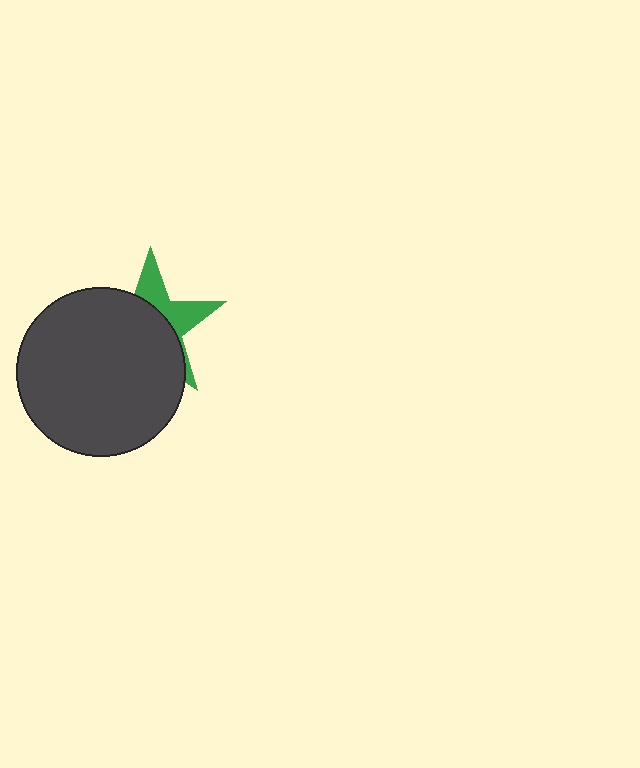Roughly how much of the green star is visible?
A small part of it is visible (roughly 35%).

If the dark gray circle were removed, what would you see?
You would see the complete green star.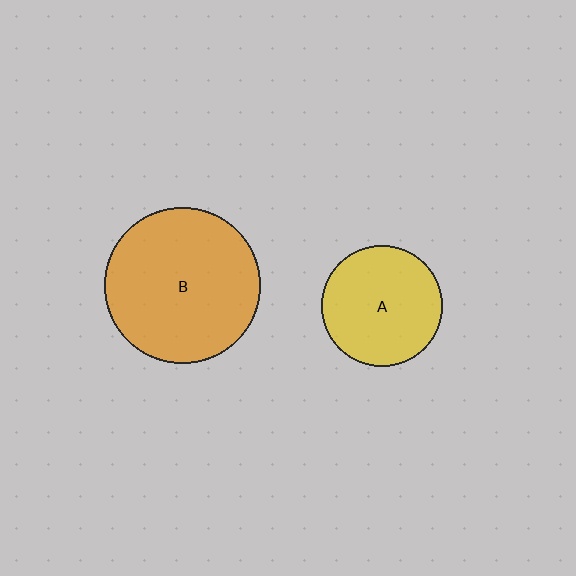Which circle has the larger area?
Circle B (orange).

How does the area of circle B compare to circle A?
Approximately 1.7 times.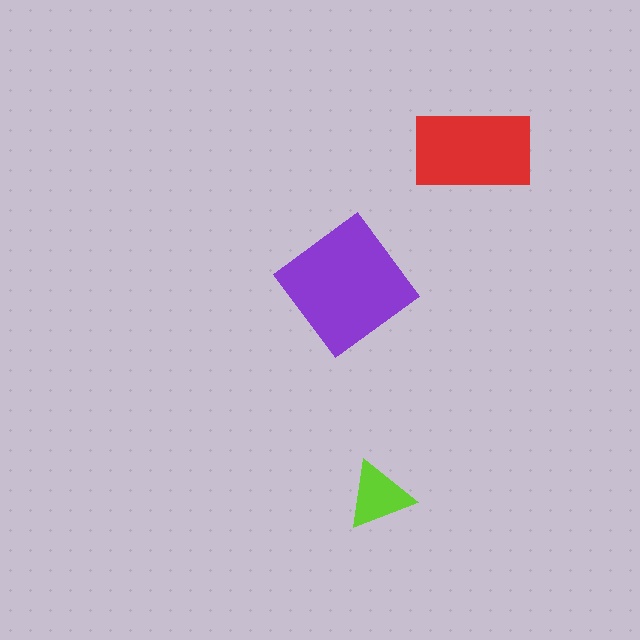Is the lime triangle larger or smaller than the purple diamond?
Smaller.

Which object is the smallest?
The lime triangle.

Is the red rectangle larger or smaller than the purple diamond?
Smaller.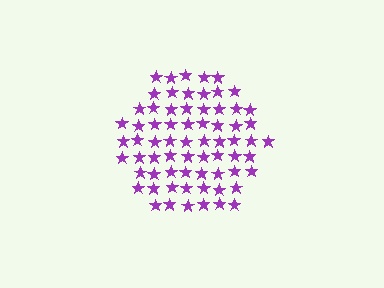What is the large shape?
The large shape is a hexagon.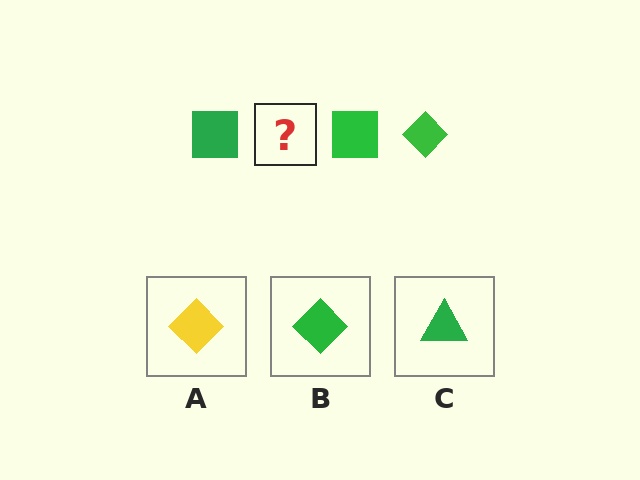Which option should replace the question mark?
Option B.